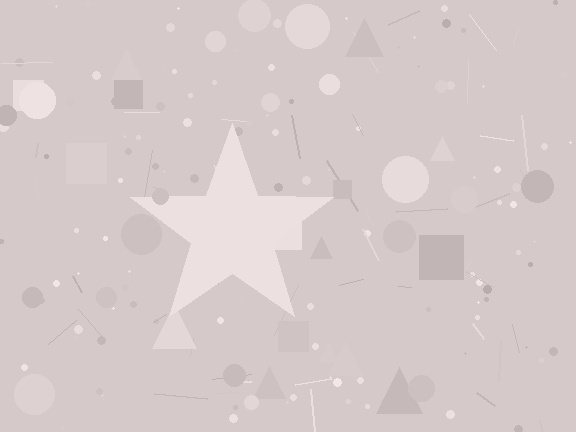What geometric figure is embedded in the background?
A star is embedded in the background.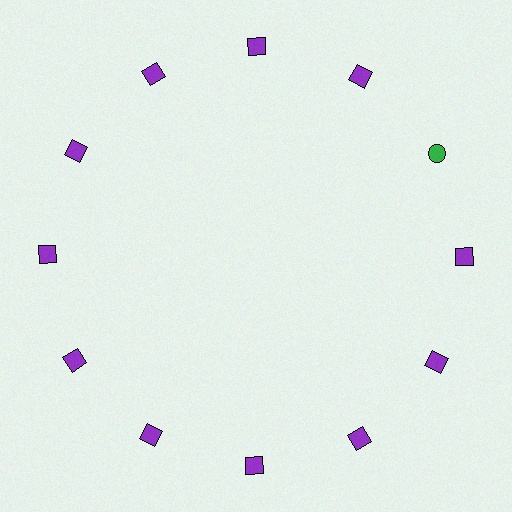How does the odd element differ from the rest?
It differs in both color (green instead of purple) and shape (circle instead of square).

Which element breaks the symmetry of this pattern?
The green circle at roughly the 2 o'clock position breaks the symmetry. All other shapes are purple squares.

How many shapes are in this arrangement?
There are 12 shapes arranged in a ring pattern.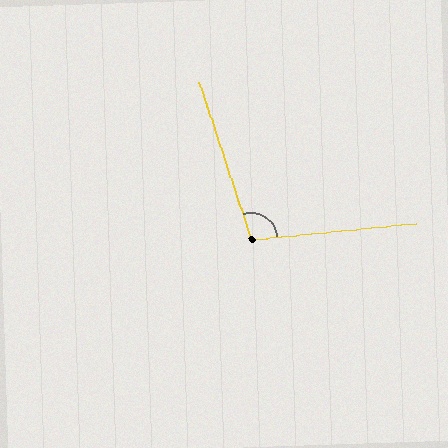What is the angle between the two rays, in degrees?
Approximately 102 degrees.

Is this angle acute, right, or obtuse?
It is obtuse.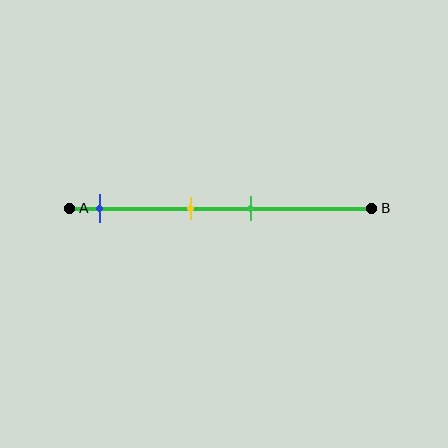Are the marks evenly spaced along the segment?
No, the marks are not evenly spaced.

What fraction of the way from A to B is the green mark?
The green mark is approximately 60% (0.6) of the way from A to B.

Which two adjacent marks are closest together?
The yellow and green marks are the closest adjacent pair.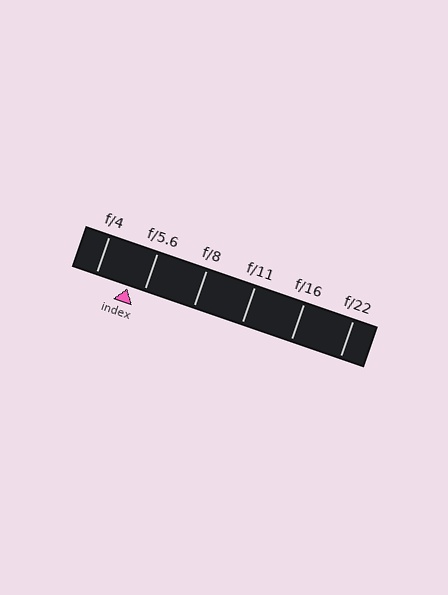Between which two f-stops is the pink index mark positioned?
The index mark is between f/4 and f/5.6.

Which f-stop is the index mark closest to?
The index mark is closest to f/5.6.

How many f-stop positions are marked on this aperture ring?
There are 6 f-stop positions marked.